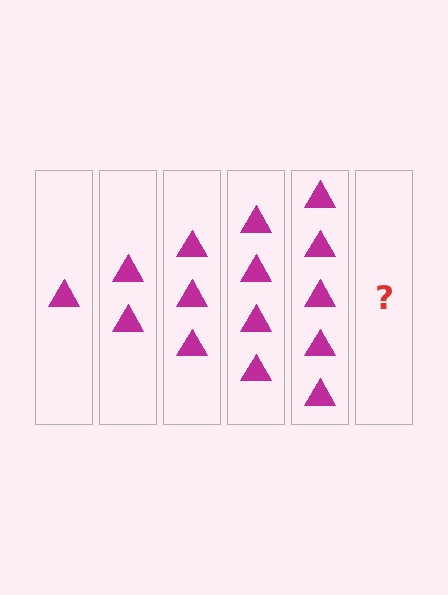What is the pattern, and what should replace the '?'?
The pattern is that each step adds one more triangle. The '?' should be 6 triangles.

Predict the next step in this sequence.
The next step is 6 triangles.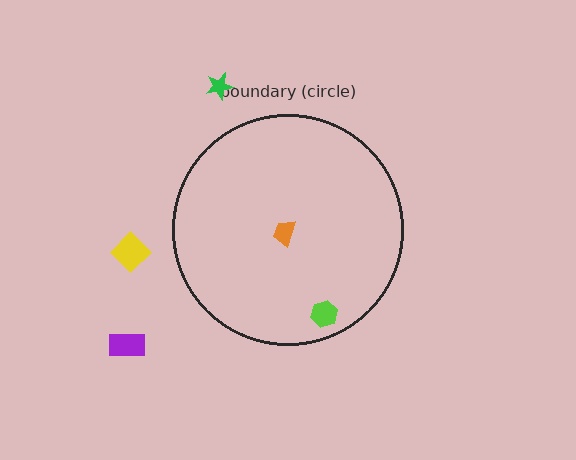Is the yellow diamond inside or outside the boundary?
Outside.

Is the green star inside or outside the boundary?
Outside.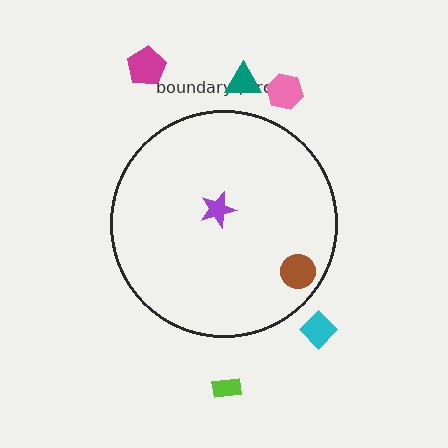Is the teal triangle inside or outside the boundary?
Outside.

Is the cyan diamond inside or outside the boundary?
Outside.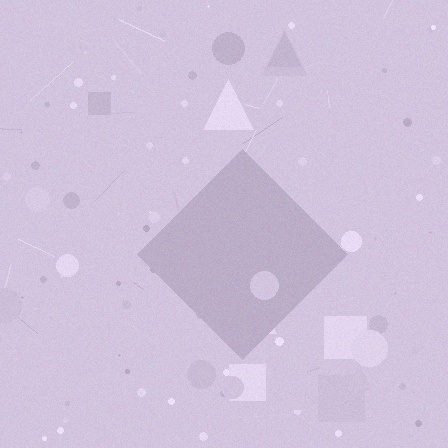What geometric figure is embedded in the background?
A diamond is embedded in the background.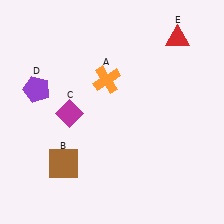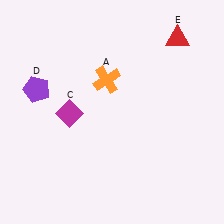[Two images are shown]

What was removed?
The brown square (B) was removed in Image 2.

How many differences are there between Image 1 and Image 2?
There is 1 difference between the two images.